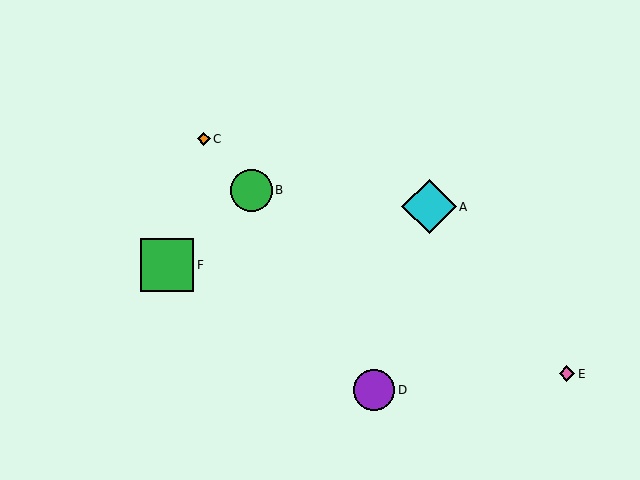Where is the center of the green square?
The center of the green square is at (167, 265).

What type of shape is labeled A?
Shape A is a cyan diamond.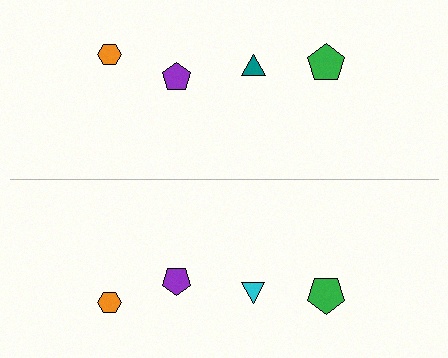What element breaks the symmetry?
The cyan triangle on the bottom side breaks the symmetry — its mirror counterpart is teal.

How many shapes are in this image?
There are 8 shapes in this image.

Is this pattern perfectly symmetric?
No, the pattern is not perfectly symmetric. The cyan triangle on the bottom side breaks the symmetry — its mirror counterpart is teal.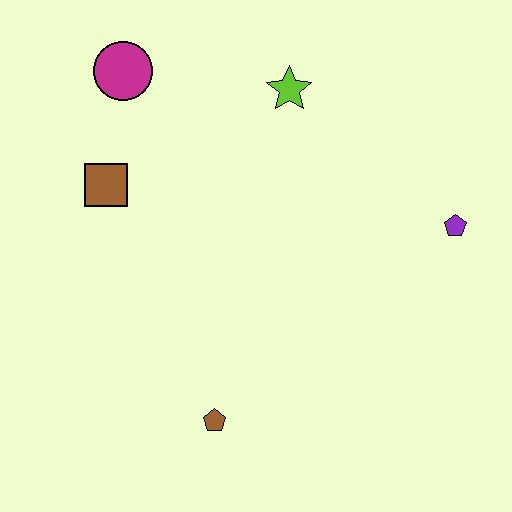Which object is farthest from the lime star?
The brown pentagon is farthest from the lime star.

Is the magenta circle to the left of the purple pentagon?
Yes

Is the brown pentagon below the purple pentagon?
Yes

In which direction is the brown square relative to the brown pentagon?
The brown square is above the brown pentagon.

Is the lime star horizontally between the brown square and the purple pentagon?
Yes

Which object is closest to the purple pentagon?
The lime star is closest to the purple pentagon.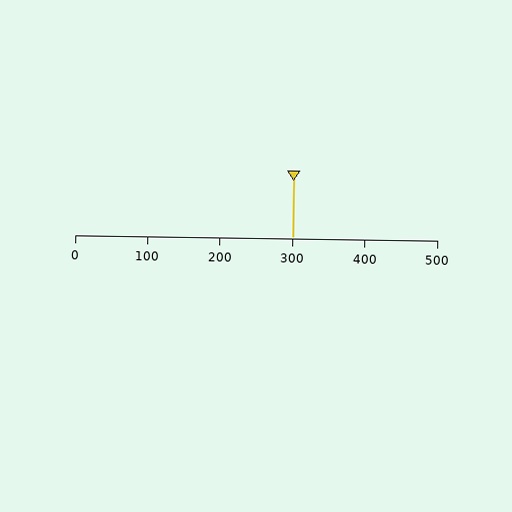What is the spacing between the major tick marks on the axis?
The major ticks are spaced 100 apart.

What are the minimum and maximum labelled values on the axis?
The axis runs from 0 to 500.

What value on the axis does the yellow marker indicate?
The marker indicates approximately 300.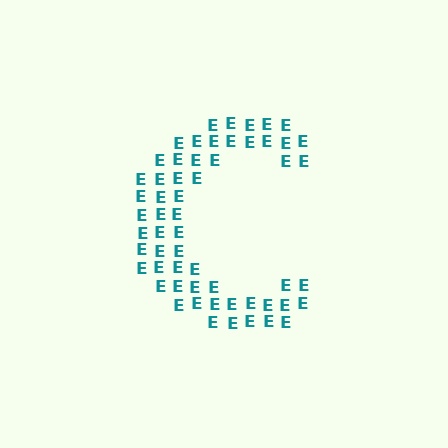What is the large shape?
The large shape is the letter C.